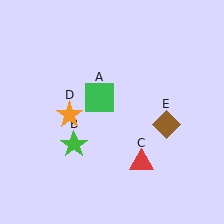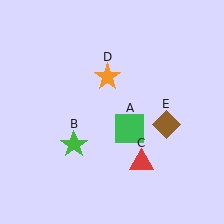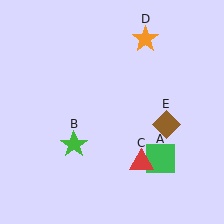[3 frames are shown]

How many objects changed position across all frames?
2 objects changed position: green square (object A), orange star (object D).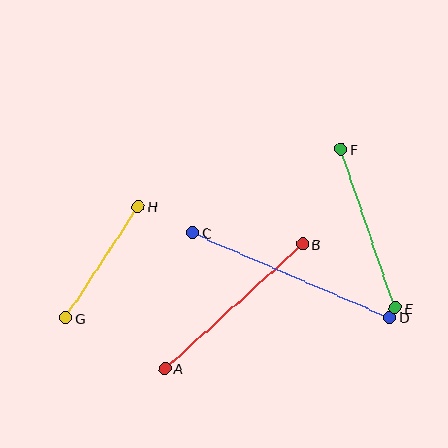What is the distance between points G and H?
The distance is approximately 133 pixels.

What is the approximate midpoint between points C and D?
The midpoint is at approximately (291, 275) pixels.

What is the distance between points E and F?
The distance is approximately 168 pixels.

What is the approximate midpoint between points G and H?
The midpoint is at approximately (102, 262) pixels.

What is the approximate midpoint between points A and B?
The midpoint is at approximately (234, 307) pixels.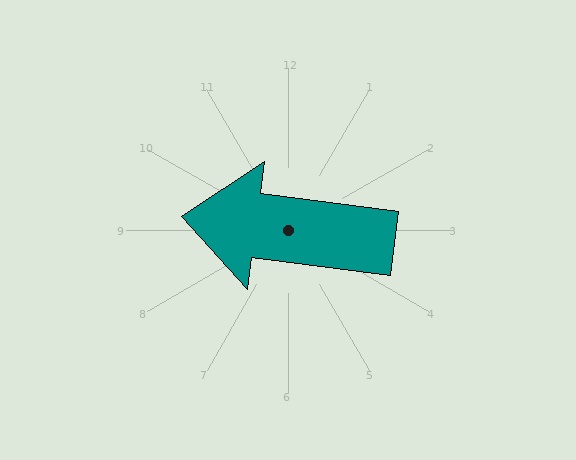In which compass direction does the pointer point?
West.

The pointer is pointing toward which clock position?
Roughly 9 o'clock.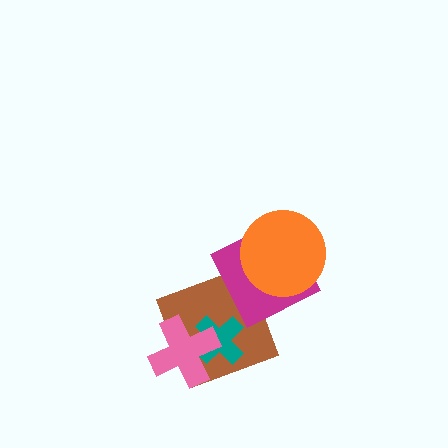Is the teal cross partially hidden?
Yes, it is partially covered by another shape.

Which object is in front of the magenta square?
The orange circle is in front of the magenta square.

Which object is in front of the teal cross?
The pink cross is in front of the teal cross.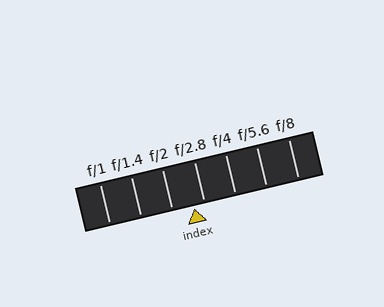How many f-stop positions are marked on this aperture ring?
There are 7 f-stop positions marked.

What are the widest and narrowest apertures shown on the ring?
The widest aperture shown is f/1 and the narrowest is f/8.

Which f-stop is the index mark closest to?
The index mark is closest to f/2.8.